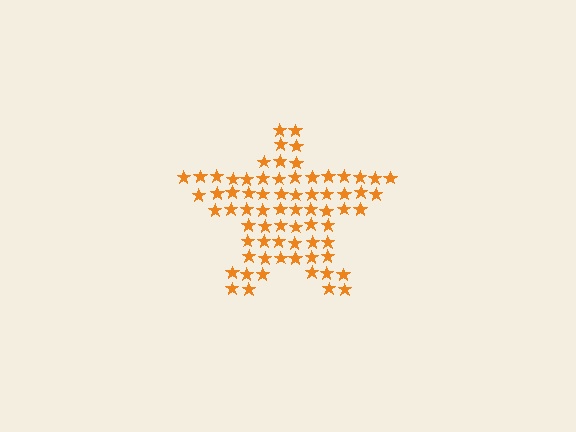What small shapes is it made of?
It is made of small stars.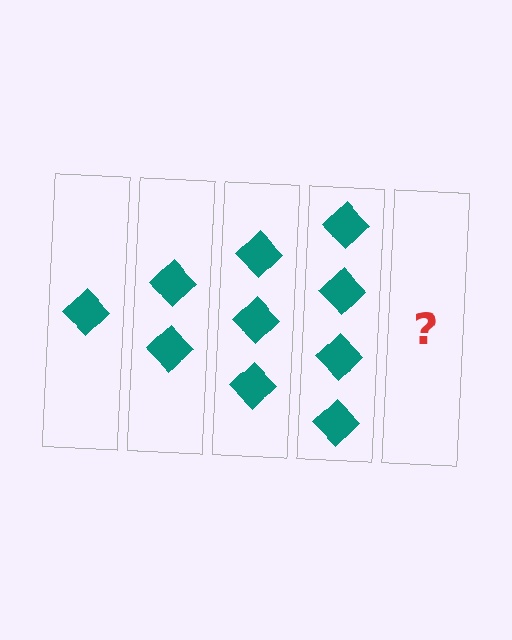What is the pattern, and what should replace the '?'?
The pattern is that each step adds one more diamond. The '?' should be 5 diamonds.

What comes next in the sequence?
The next element should be 5 diamonds.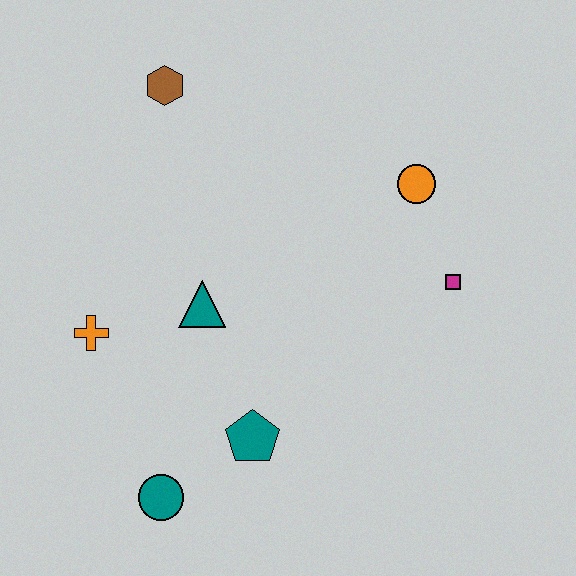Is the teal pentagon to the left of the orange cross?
No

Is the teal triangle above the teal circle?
Yes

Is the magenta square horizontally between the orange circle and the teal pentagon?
No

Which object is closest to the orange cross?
The teal triangle is closest to the orange cross.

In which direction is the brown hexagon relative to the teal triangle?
The brown hexagon is above the teal triangle.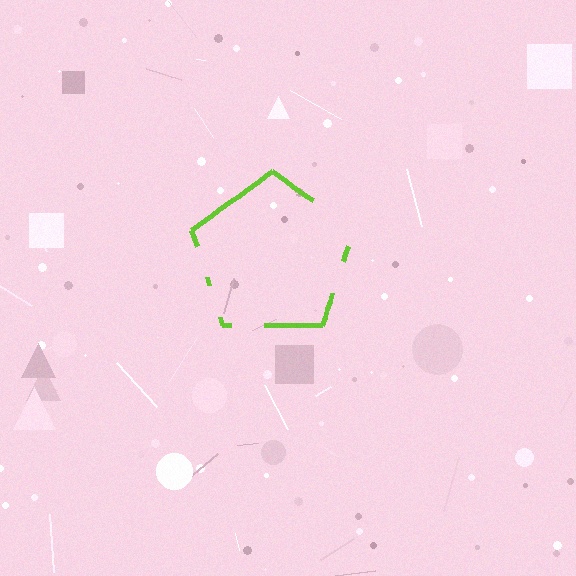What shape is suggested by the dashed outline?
The dashed outline suggests a pentagon.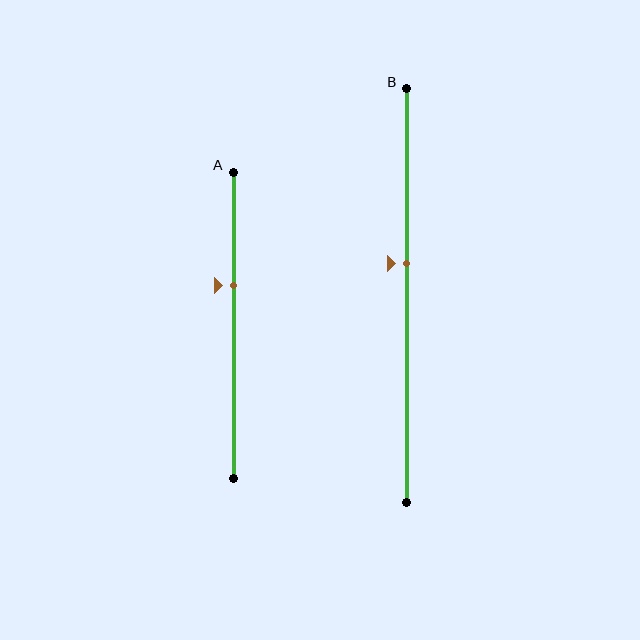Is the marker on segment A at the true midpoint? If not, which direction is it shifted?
No, the marker on segment A is shifted upward by about 13% of the segment length.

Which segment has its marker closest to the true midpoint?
Segment B has its marker closest to the true midpoint.